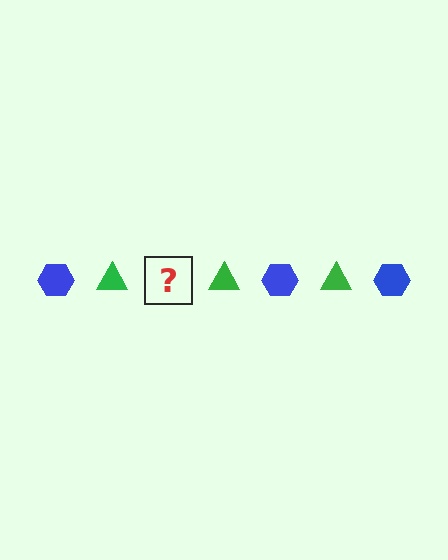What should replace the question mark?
The question mark should be replaced with a blue hexagon.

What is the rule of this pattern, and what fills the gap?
The rule is that the pattern alternates between blue hexagon and green triangle. The gap should be filled with a blue hexagon.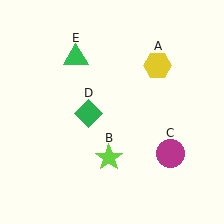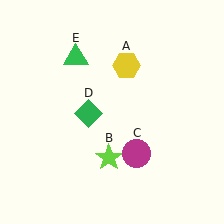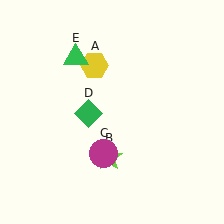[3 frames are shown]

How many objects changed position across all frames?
2 objects changed position: yellow hexagon (object A), magenta circle (object C).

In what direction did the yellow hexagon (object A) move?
The yellow hexagon (object A) moved left.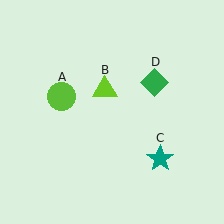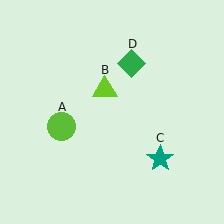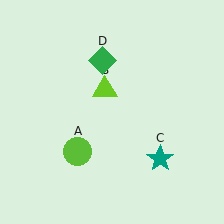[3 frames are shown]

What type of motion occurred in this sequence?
The lime circle (object A), green diamond (object D) rotated counterclockwise around the center of the scene.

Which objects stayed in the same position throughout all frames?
Lime triangle (object B) and teal star (object C) remained stationary.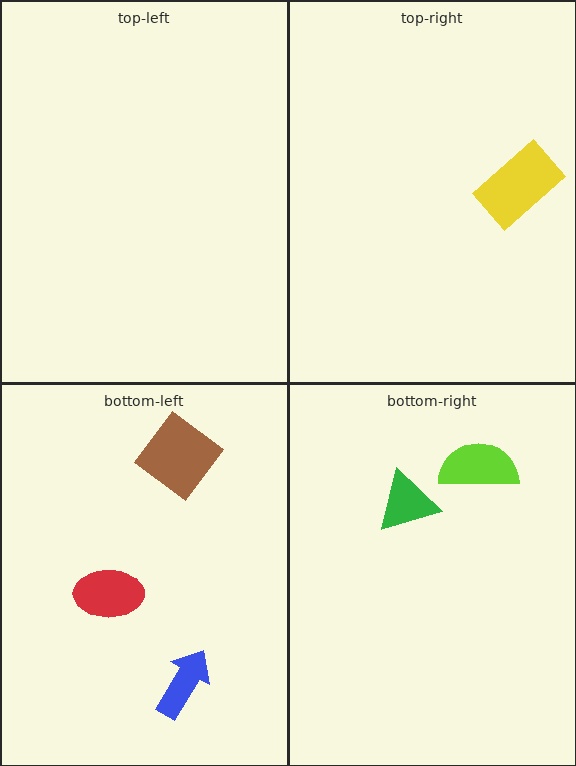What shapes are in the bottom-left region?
The red ellipse, the blue arrow, the brown diamond.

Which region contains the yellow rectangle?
The top-right region.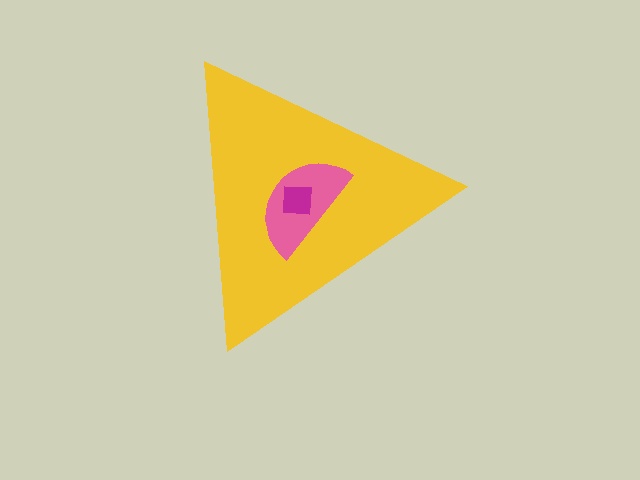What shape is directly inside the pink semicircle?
The magenta square.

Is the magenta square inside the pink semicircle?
Yes.